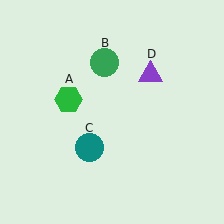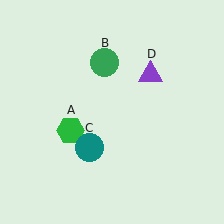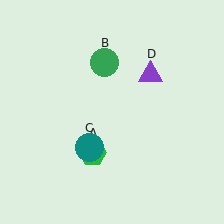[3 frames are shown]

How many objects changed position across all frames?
1 object changed position: green hexagon (object A).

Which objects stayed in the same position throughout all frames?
Green circle (object B) and teal circle (object C) and purple triangle (object D) remained stationary.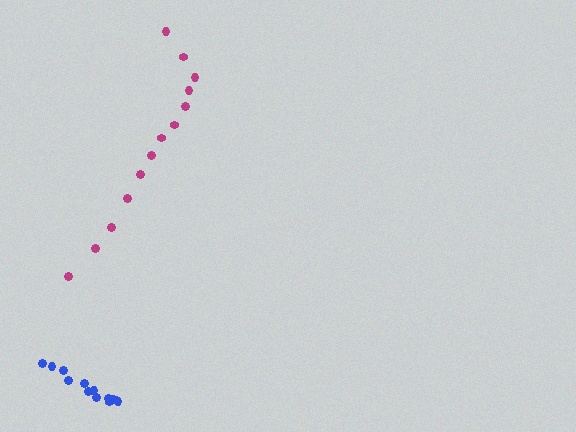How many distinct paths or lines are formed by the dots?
There are 2 distinct paths.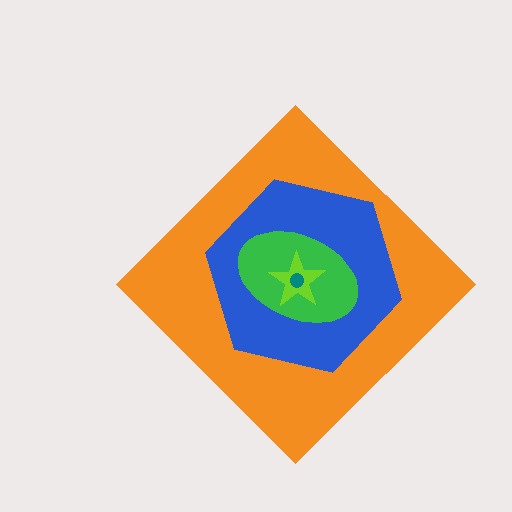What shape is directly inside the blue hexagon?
The green ellipse.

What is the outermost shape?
The orange diamond.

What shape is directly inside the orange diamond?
The blue hexagon.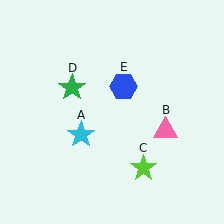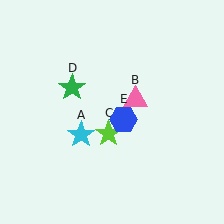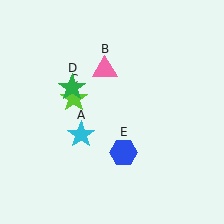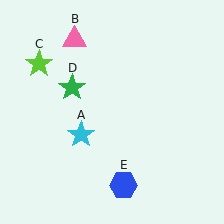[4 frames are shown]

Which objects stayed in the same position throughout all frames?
Cyan star (object A) and green star (object D) remained stationary.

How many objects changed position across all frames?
3 objects changed position: pink triangle (object B), lime star (object C), blue hexagon (object E).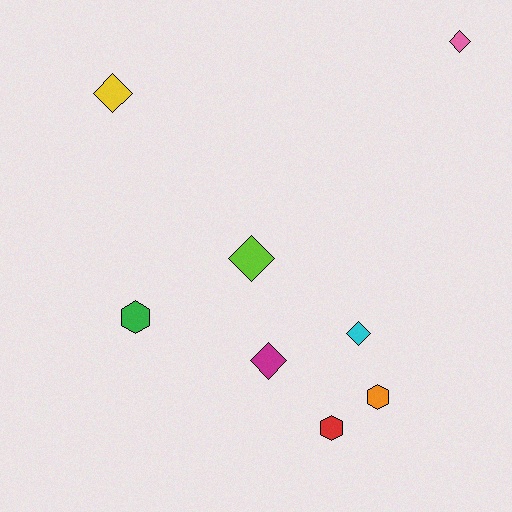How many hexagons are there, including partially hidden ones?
There are 3 hexagons.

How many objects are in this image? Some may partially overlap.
There are 8 objects.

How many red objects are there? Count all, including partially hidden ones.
There is 1 red object.